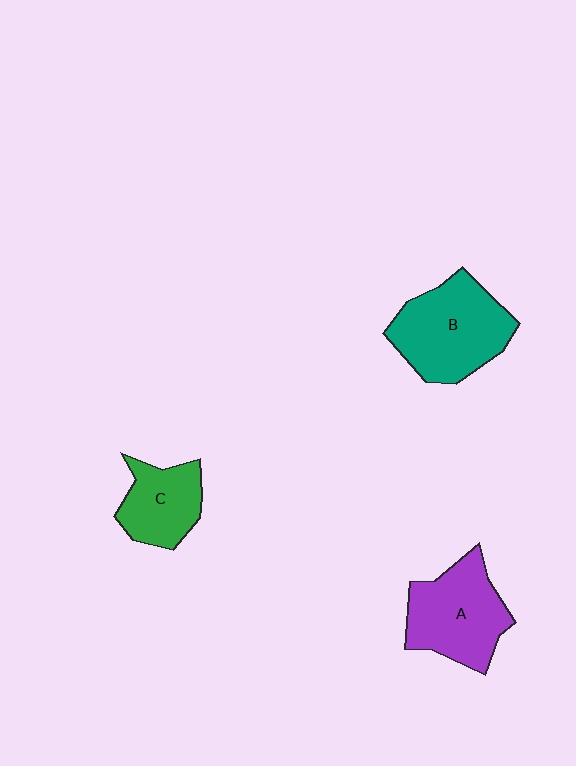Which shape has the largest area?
Shape B (teal).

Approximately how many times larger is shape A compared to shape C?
Approximately 1.4 times.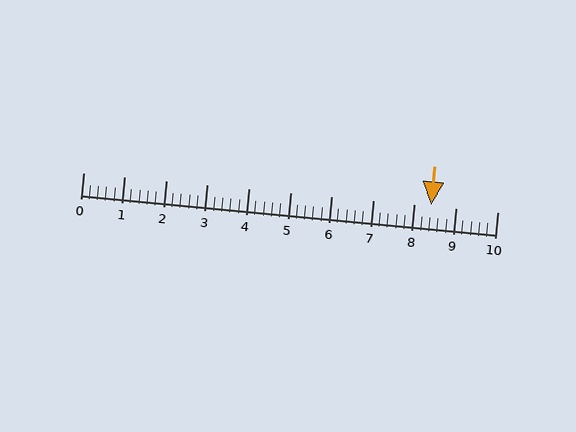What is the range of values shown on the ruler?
The ruler shows values from 0 to 10.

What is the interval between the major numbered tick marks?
The major tick marks are spaced 1 units apart.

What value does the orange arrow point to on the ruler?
The orange arrow points to approximately 8.4.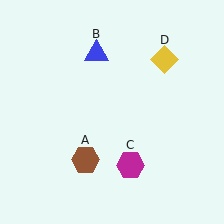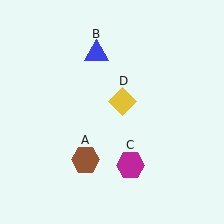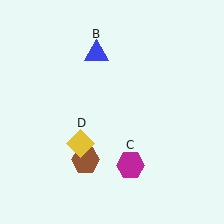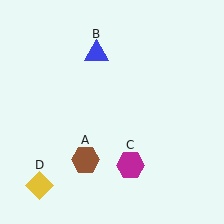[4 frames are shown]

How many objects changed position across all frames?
1 object changed position: yellow diamond (object D).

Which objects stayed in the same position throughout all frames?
Brown hexagon (object A) and blue triangle (object B) and magenta hexagon (object C) remained stationary.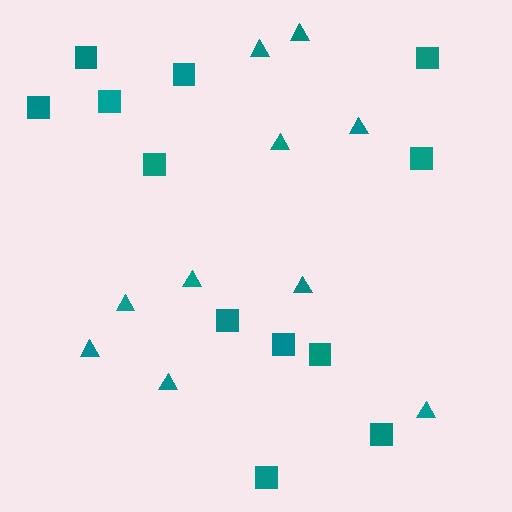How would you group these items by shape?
There are 2 groups: one group of squares (12) and one group of triangles (10).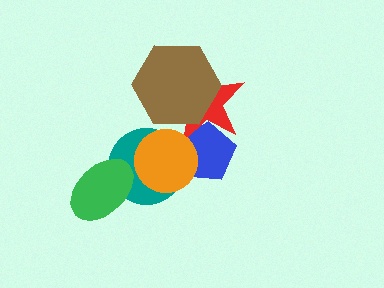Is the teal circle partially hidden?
Yes, it is partially covered by another shape.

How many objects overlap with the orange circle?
2 objects overlap with the orange circle.